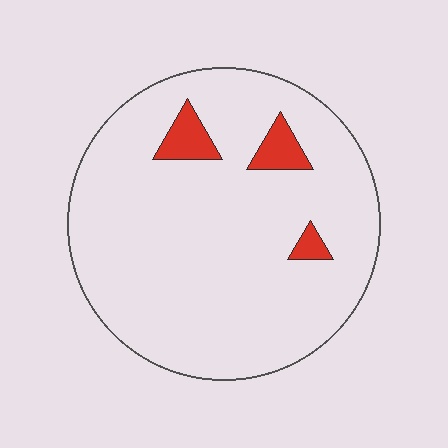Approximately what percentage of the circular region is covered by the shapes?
Approximately 5%.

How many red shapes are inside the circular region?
3.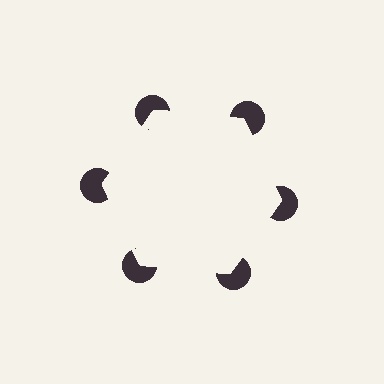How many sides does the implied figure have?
6 sides.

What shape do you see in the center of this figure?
An illusory hexagon — its edges are inferred from the aligned wedge cuts in the pac-man discs, not physically drawn.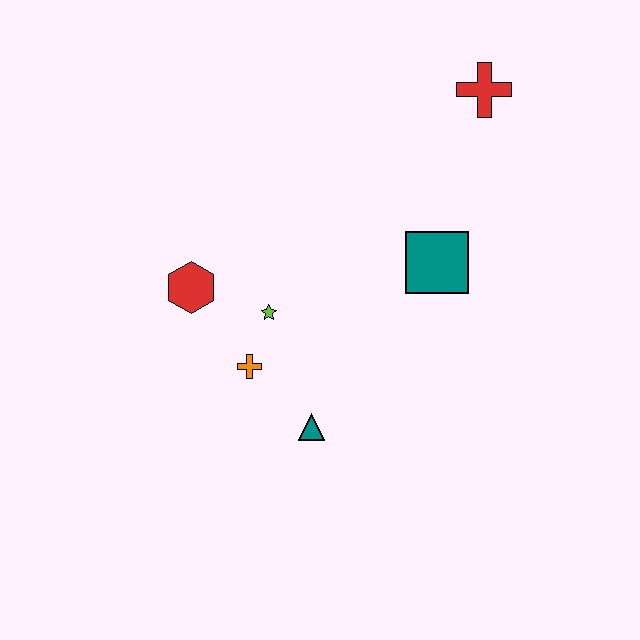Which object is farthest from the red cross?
The teal triangle is farthest from the red cross.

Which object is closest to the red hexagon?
The lime star is closest to the red hexagon.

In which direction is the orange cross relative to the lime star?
The orange cross is below the lime star.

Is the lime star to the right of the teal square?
No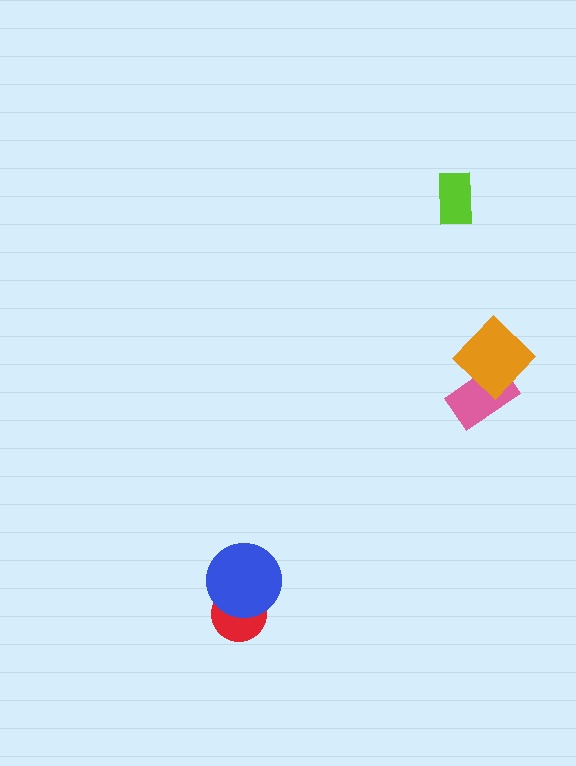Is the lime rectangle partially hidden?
No, no other shape covers it.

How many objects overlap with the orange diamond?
1 object overlaps with the orange diamond.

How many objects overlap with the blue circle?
1 object overlaps with the blue circle.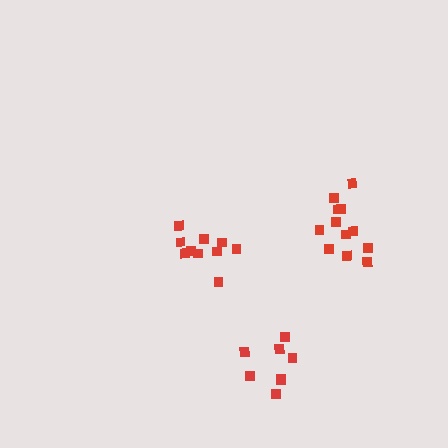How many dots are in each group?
Group 1: 10 dots, Group 2: 12 dots, Group 3: 8 dots (30 total).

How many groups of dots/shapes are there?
There are 3 groups.